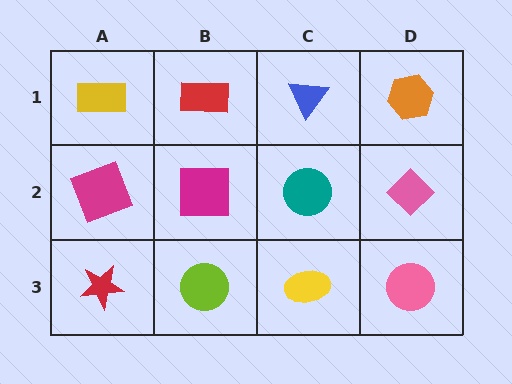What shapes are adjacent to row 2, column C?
A blue triangle (row 1, column C), a yellow ellipse (row 3, column C), a magenta square (row 2, column B), a pink diamond (row 2, column D).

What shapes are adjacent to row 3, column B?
A magenta square (row 2, column B), a red star (row 3, column A), a yellow ellipse (row 3, column C).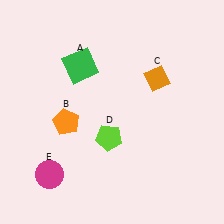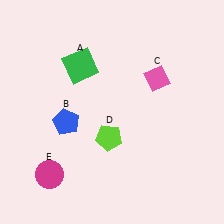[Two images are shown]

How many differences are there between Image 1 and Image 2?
There are 2 differences between the two images.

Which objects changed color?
B changed from orange to blue. C changed from orange to pink.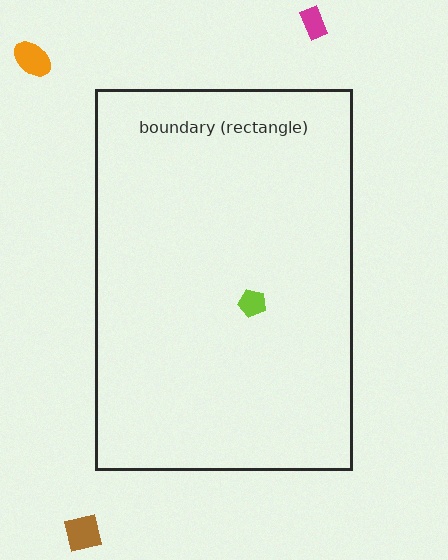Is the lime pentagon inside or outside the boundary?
Inside.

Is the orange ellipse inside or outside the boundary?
Outside.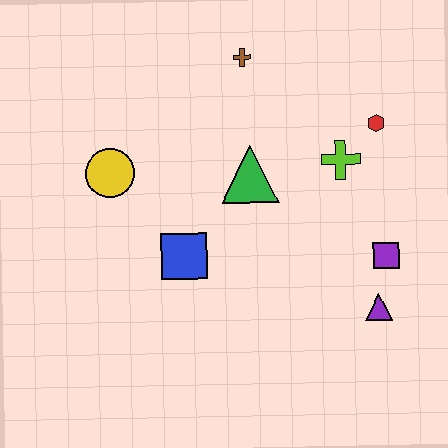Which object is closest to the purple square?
The purple triangle is closest to the purple square.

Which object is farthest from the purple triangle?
The yellow circle is farthest from the purple triangle.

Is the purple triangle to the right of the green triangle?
Yes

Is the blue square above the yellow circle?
No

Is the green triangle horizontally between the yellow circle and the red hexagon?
Yes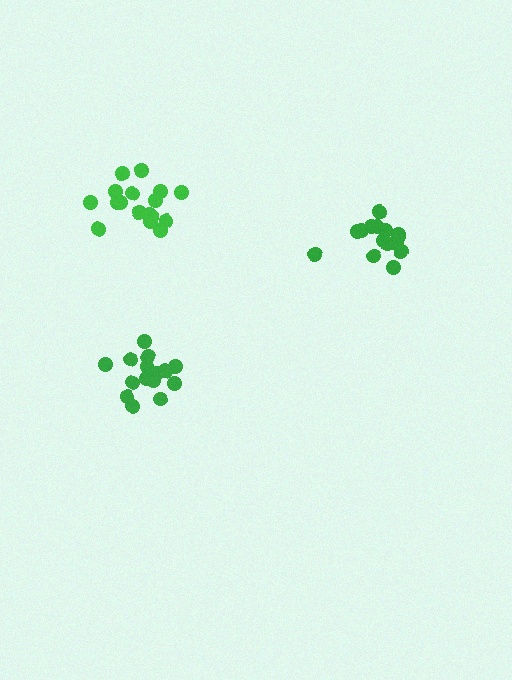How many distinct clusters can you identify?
There are 3 distinct clusters.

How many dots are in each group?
Group 1: 15 dots, Group 2: 19 dots, Group 3: 17 dots (51 total).